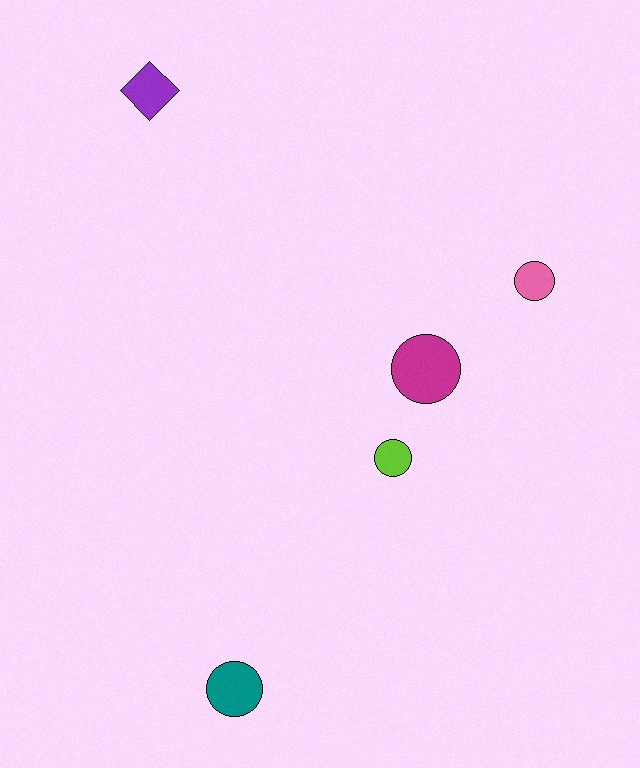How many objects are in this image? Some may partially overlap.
There are 5 objects.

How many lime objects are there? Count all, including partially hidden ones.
There is 1 lime object.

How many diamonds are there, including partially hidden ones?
There is 1 diamond.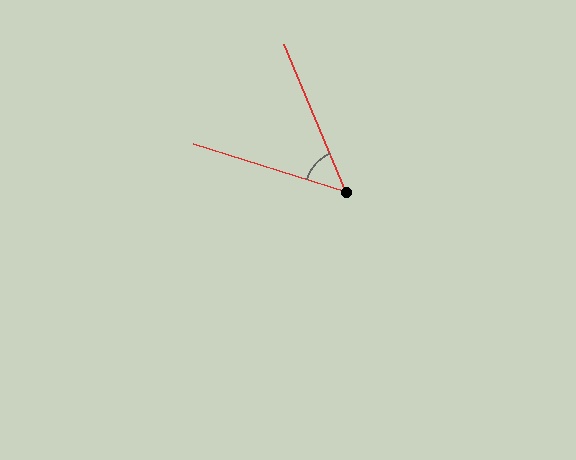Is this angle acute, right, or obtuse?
It is acute.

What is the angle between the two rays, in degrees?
Approximately 50 degrees.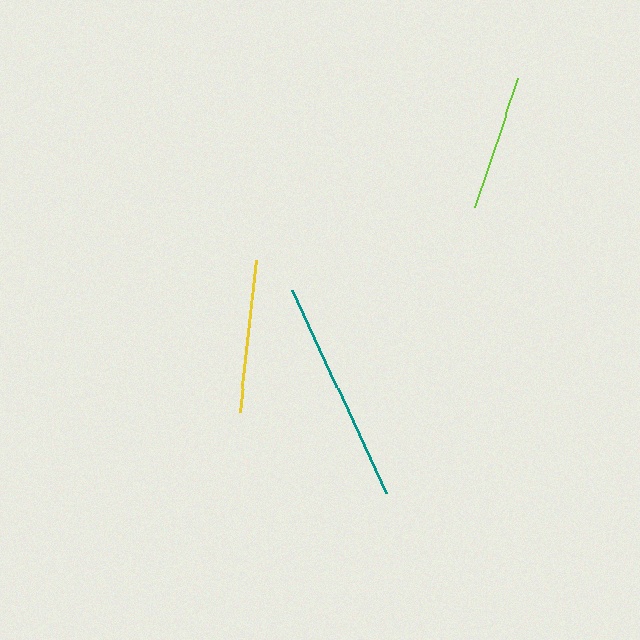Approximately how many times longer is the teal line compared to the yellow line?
The teal line is approximately 1.5 times the length of the yellow line.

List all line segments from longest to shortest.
From longest to shortest: teal, yellow, lime.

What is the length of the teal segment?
The teal segment is approximately 223 pixels long.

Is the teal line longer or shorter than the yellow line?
The teal line is longer than the yellow line.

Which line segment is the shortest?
The lime line is the shortest at approximately 137 pixels.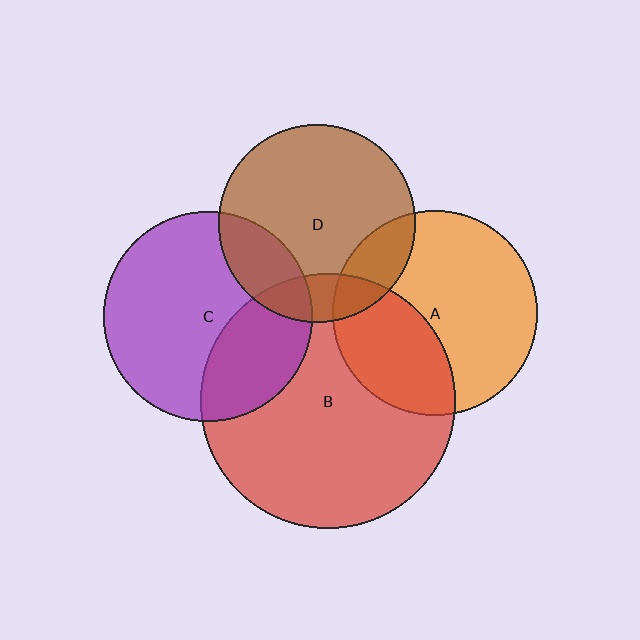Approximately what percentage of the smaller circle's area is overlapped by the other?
Approximately 20%.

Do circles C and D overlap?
Yes.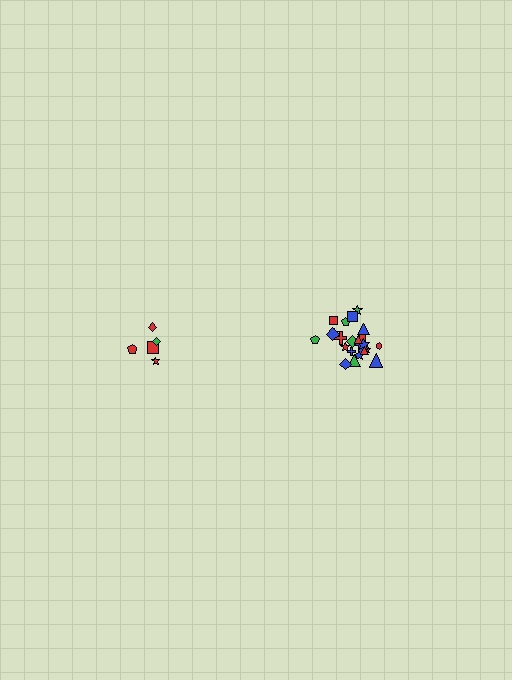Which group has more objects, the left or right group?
The right group.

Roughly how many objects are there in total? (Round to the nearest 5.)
Roughly 30 objects in total.